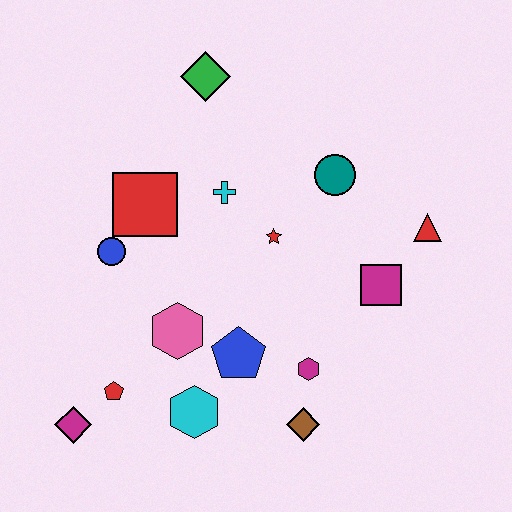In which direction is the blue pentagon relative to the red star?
The blue pentagon is below the red star.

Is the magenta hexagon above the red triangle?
No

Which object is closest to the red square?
The blue circle is closest to the red square.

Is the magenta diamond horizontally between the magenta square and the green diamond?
No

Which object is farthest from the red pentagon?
The red triangle is farthest from the red pentagon.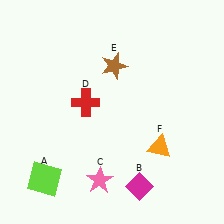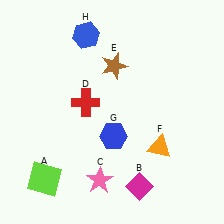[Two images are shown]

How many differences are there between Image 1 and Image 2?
There are 2 differences between the two images.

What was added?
A blue hexagon (G), a blue hexagon (H) were added in Image 2.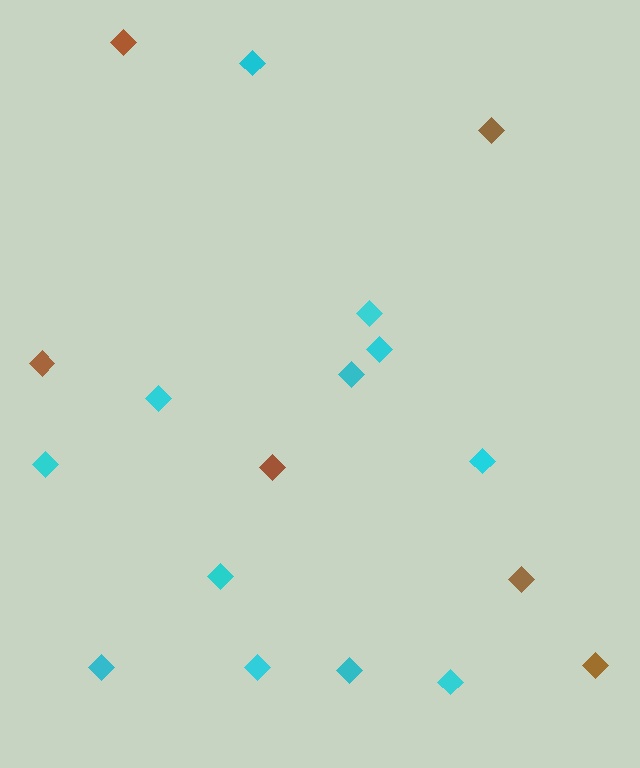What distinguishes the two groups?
There are 2 groups: one group of cyan diamonds (12) and one group of brown diamonds (6).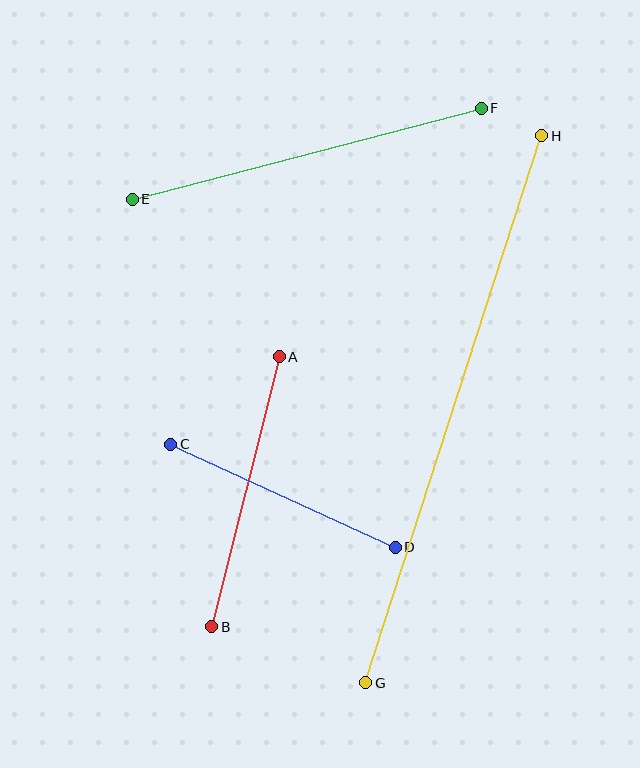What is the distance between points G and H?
The distance is approximately 574 pixels.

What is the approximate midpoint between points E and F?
The midpoint is at approximately (307, 154) pixels.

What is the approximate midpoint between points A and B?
The midpoint is at approximately (246, 492) pixels.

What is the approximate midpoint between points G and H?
The midpoint is at approximately (454, 409) pixels.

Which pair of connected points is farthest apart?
Points G and H are farthest apart.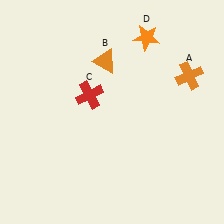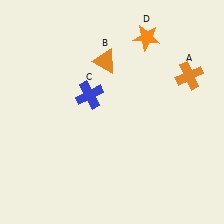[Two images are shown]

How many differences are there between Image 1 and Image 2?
There is 1 difference between the two images.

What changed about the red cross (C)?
In Image 1, C is red. In Image 2, it changed to blue.